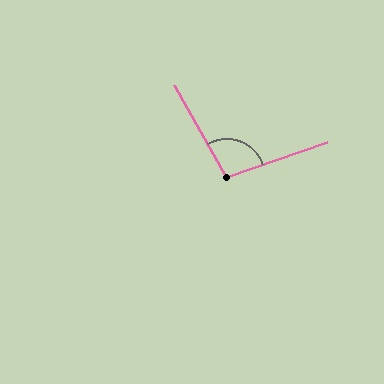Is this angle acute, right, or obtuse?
It is obtuse.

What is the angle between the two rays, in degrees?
Approximately 100 degrees.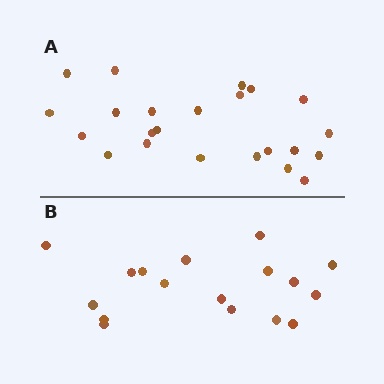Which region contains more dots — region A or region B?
Region A (the top region) has more dots.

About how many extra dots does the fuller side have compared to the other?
Region A has about 6 more dots than region B.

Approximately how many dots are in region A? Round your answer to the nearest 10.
About 20 dots. (The exact count is 23, which rounds to 20.)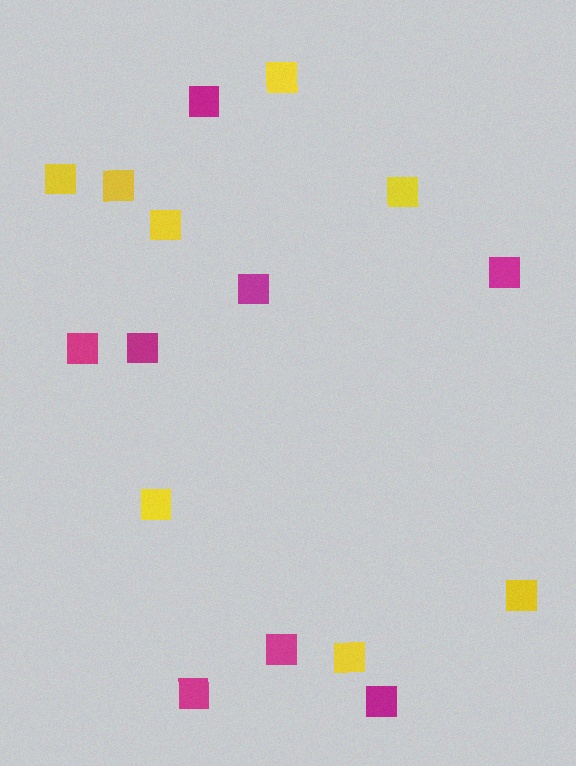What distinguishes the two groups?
There are 2 groups: one group of yellow squares (8) and one group of magenta squares (8).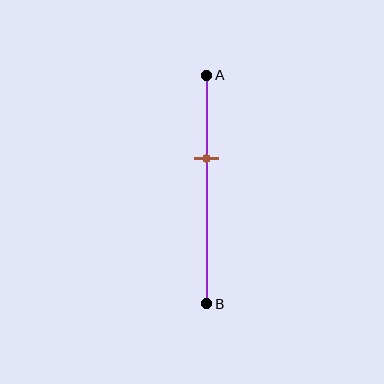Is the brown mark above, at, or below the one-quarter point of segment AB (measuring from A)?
The brown mark is below the one-quarter point of segment AB.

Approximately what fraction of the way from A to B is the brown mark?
The brown mark is approximately 35% of the way from A to B.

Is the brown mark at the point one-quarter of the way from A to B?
No, the mark is at about 35% from A, not at the 25% one-quarter point.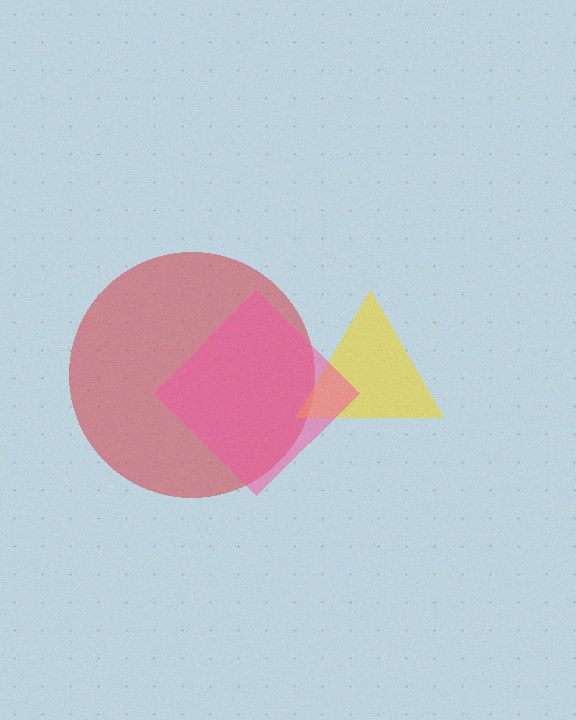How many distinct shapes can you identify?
There are 3 distinct shapes: a red circle, a yellow triangle, a pink diamond.